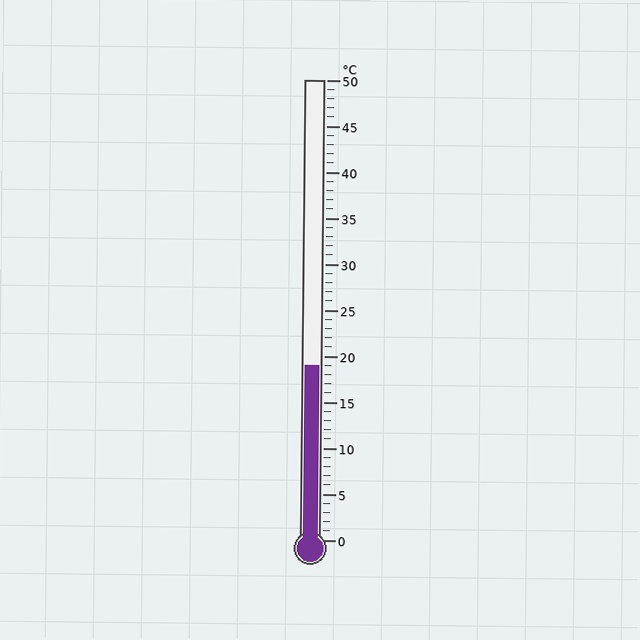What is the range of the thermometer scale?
The thermometer scale ranges from 0°C to 50°C.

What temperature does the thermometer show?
The thermometer shows approximately 19°C.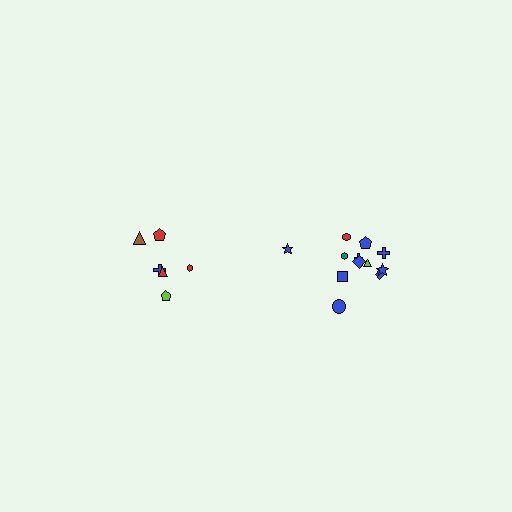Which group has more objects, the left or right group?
The right group.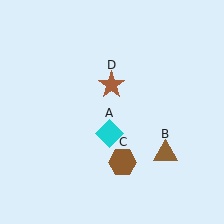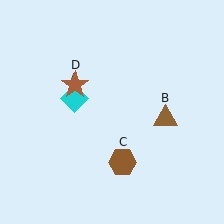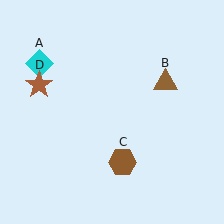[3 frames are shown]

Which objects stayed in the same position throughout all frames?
Brown hexagon (object C) remained stationary.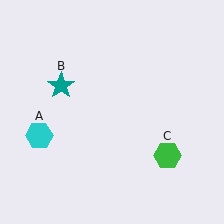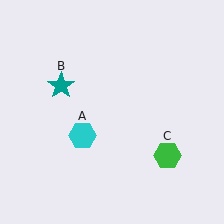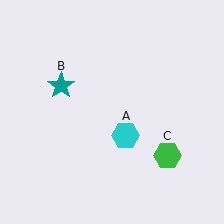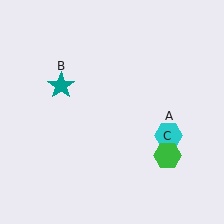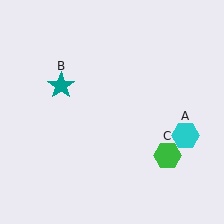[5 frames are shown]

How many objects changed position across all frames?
1 object changed position: cyan hexagon (object A).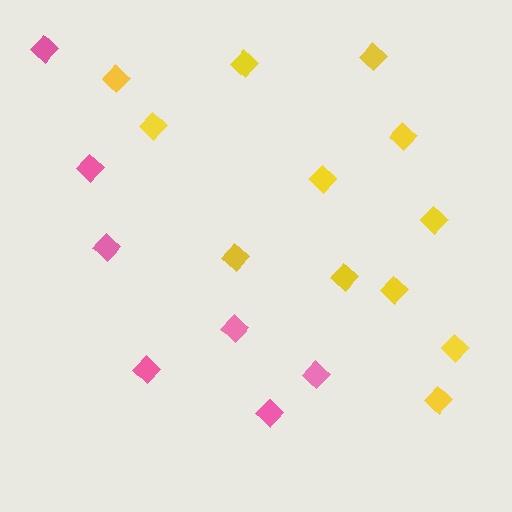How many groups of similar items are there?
There are 2 groups: one group of yellow diamonds (12) and one group of pink diamonds (7).